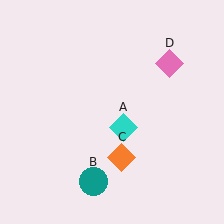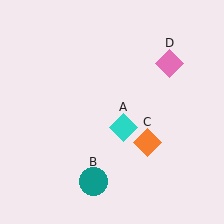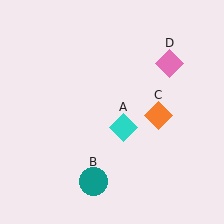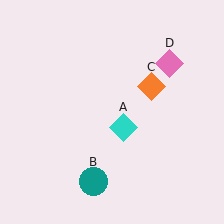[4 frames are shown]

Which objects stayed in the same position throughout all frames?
Cyan diamond (object A) and teal circle (object B) and pink diamond (object D) remained stationary.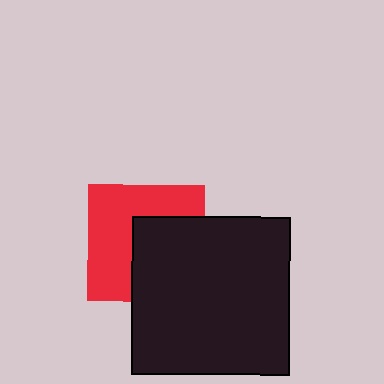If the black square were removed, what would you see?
You would see the complete red square.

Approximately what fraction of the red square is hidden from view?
Roughly 46% of the red square is hidden behind the black square.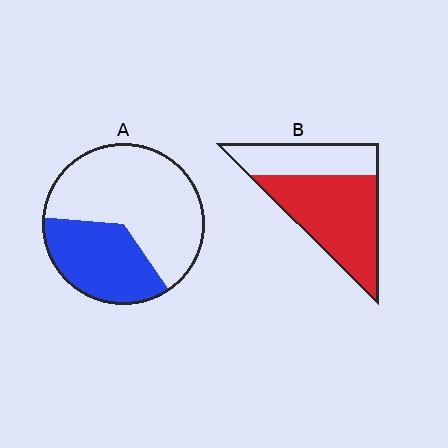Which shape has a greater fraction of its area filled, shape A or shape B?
Shape B.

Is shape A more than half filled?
No.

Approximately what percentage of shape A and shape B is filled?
A is approximately 35% and B is approximately 65%.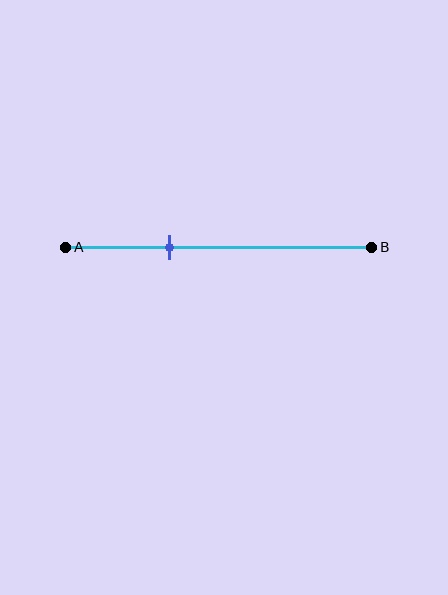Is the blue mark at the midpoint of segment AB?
No, the mark is at about 35% from A, not at the 50% midpoint.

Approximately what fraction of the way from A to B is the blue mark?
The blue mark is approximately 35% of the way from A to B.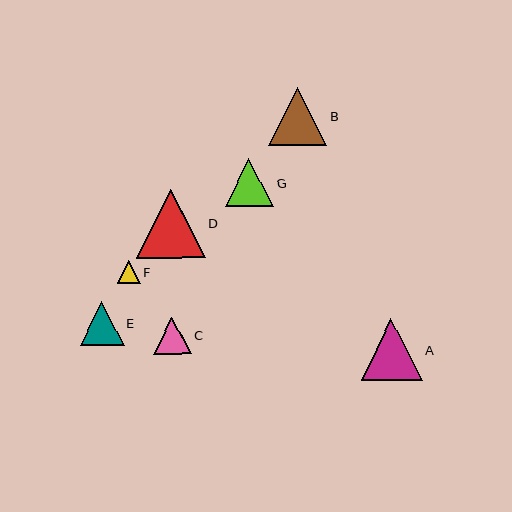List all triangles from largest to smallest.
From largest to smallest: D, A, B, G, E, C, F.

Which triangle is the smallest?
Triangle F is the smallest with a size of approximately 23 pixels.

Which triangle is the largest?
Triangle D is the largest with a size of approximately 69 pixels.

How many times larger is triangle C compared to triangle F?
Triangle C is approximately 1.7 times the size of triangle F.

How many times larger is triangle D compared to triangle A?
Triangle D is approximately 1.1 times the size of triangle A.